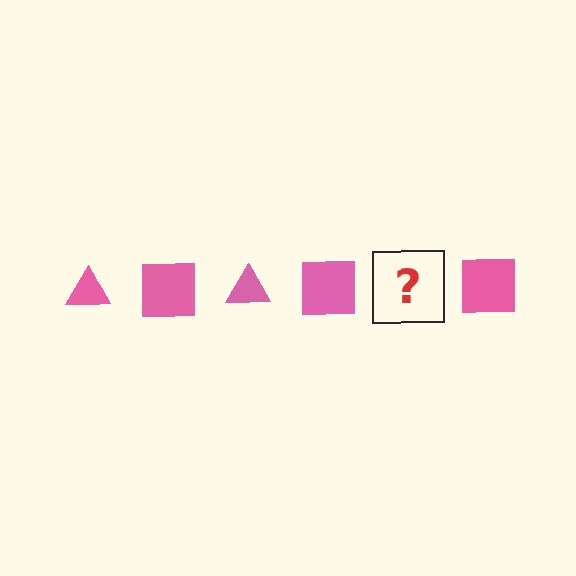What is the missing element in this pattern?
The missing element is a pink triangle.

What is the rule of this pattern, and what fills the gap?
The rule is that the pattern cycles through triangle, square shapes in pink. The gap should be filled with a pink triangle.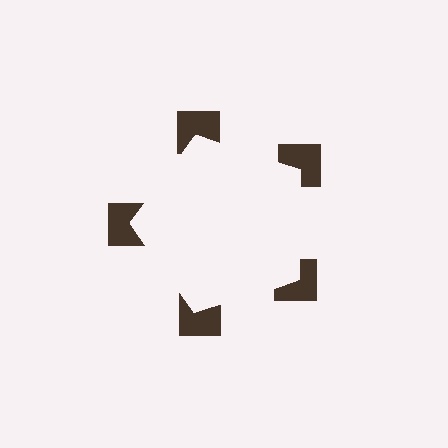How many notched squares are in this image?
There are 5 — one at each vertex of the illusory pentagon.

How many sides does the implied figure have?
5 sides.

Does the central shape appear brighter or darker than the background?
It typically appears slightly brighter than the background, even though no actual brightness change is drawn.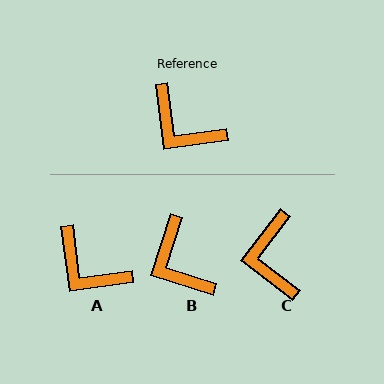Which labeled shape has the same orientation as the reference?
A.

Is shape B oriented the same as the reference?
No, it is off by about 25 degrees.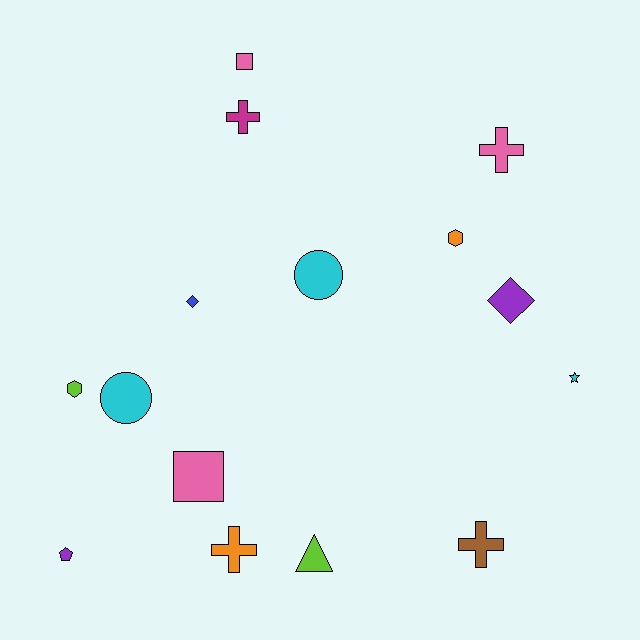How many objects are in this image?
There are 15 objects.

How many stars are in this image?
There is 1 star.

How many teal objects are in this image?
There are no teal objects.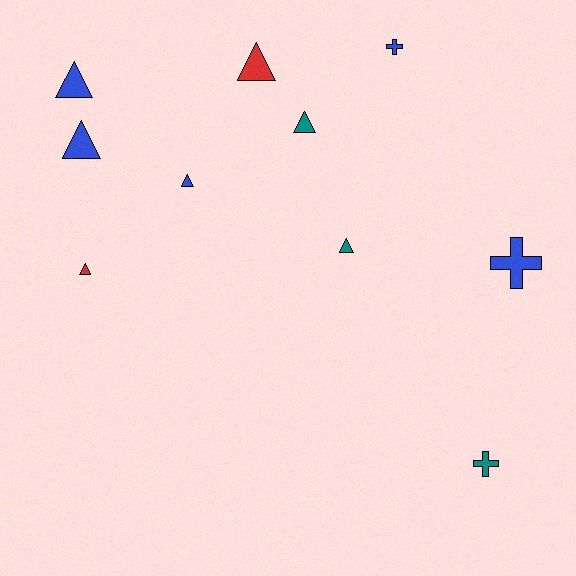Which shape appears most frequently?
Triangle, with 7 objects.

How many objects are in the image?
There are 10 objects.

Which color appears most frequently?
Blue, with 5 objects.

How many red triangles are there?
There are 2 red triangles.